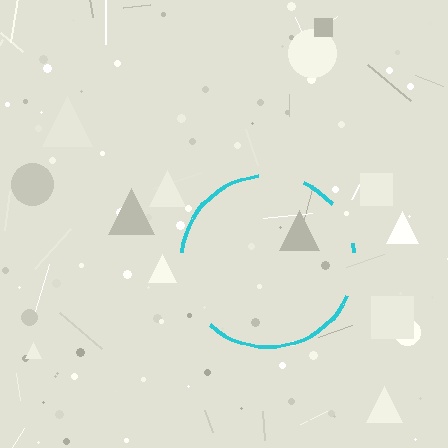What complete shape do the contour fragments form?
The contour fragments form a circle.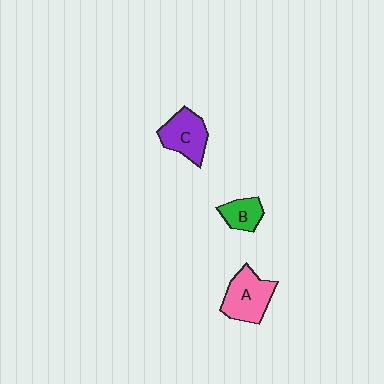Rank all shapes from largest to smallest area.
From largest to smallest: A (pink), C (purple), B (green).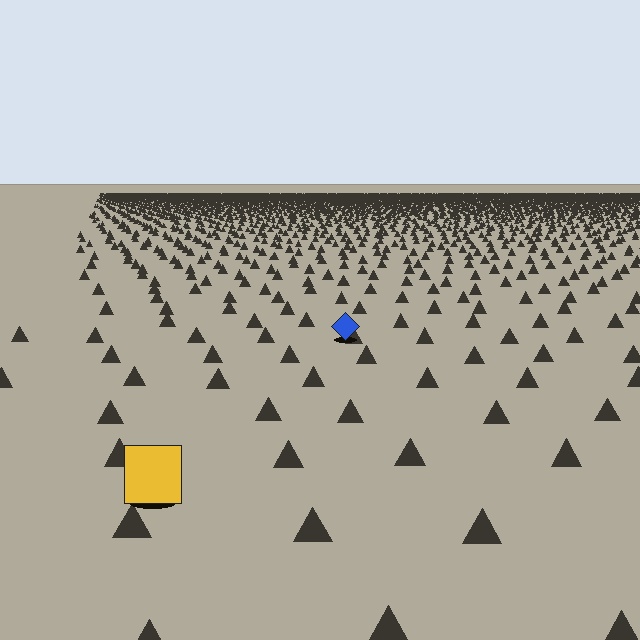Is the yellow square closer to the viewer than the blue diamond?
Yes. The yellow square is closer — you can tell from the texture gradient: the ground texture is coarser near it.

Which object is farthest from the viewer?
The blue diamond is farthest from the viewer. It appears smaller and the ground texture around it is denser.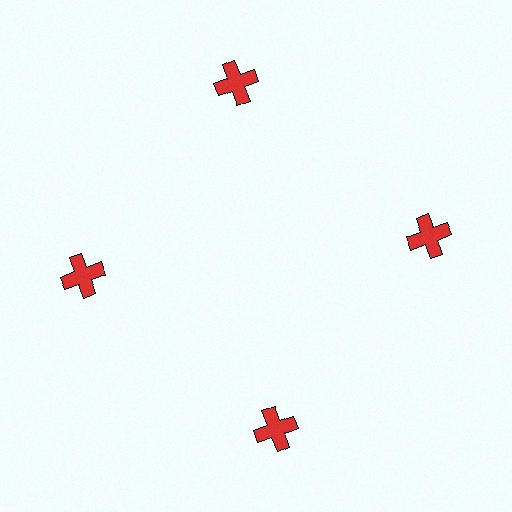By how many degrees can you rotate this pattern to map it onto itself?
The pattern maps onto itself every 90 degrees of rotation.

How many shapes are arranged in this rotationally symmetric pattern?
There are 4 shapes, arranged in 4 groups of 1.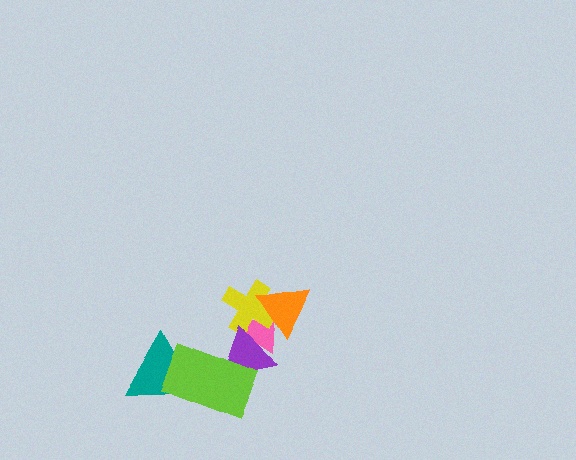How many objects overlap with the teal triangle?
1 object overlaps with the teal triangle.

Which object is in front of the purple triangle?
The lime rectangle is in front of the purple triangle.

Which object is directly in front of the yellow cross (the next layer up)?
The orange triangle is directly in front of the yellow cross.